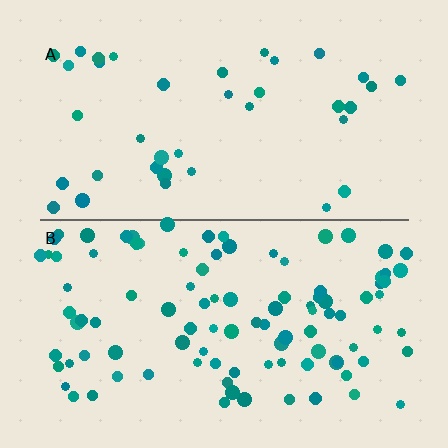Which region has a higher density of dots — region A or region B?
B (the bottom).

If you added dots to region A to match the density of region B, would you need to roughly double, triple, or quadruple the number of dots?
Approximately triple.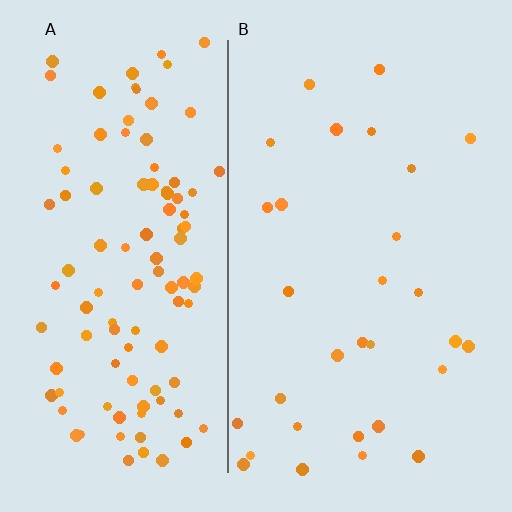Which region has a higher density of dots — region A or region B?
A (the left).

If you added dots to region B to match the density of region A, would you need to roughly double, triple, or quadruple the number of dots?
Approximately quadruple.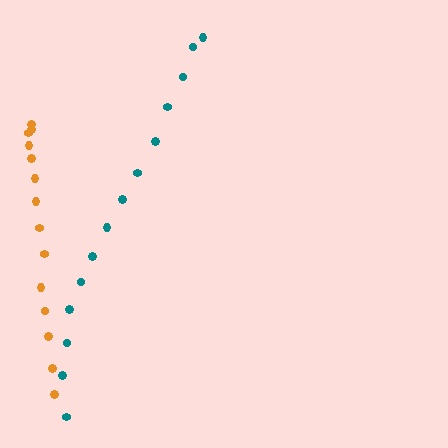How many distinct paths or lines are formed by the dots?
There are 2 distinct paths.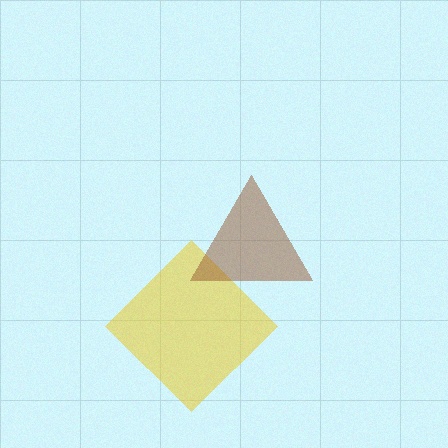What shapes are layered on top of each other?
The layered shapes are: a yellow diamond, a brown triangle.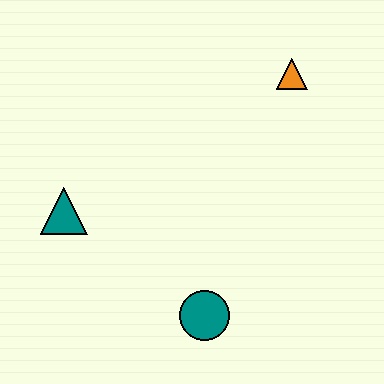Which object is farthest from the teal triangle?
The orange triangle is farthest from the teal triangle.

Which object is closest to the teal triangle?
The teal circle is closest to the teal triangle.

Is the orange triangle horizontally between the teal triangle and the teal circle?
No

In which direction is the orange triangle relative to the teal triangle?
The orange triangle is to the right of the teal triangle.